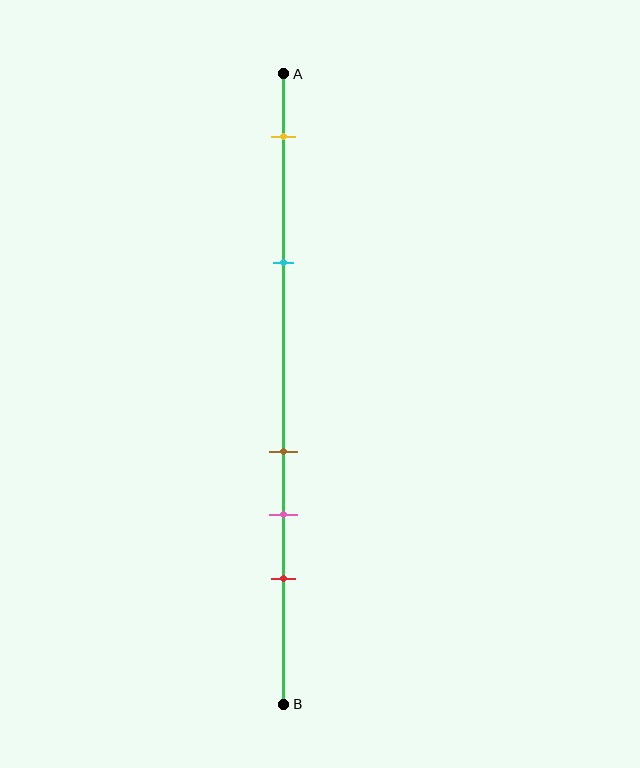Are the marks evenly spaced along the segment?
No, the marks are not evenly spaced.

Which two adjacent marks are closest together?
The brown and pink marks are the closest adjacent pair.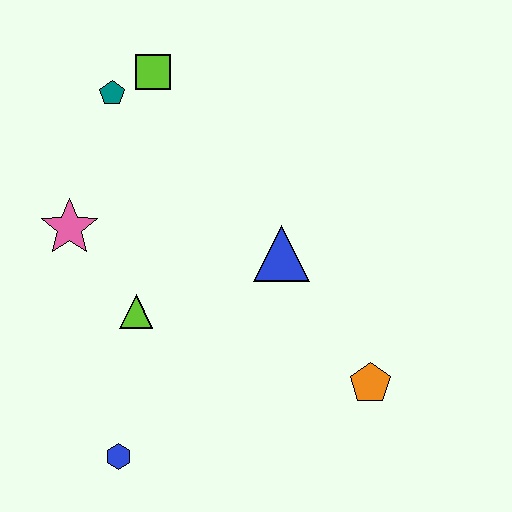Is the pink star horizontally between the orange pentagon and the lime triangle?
No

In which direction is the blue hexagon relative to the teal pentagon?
The blue hexagon is below the teal pentagon.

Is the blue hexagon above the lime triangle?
No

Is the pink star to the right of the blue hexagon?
No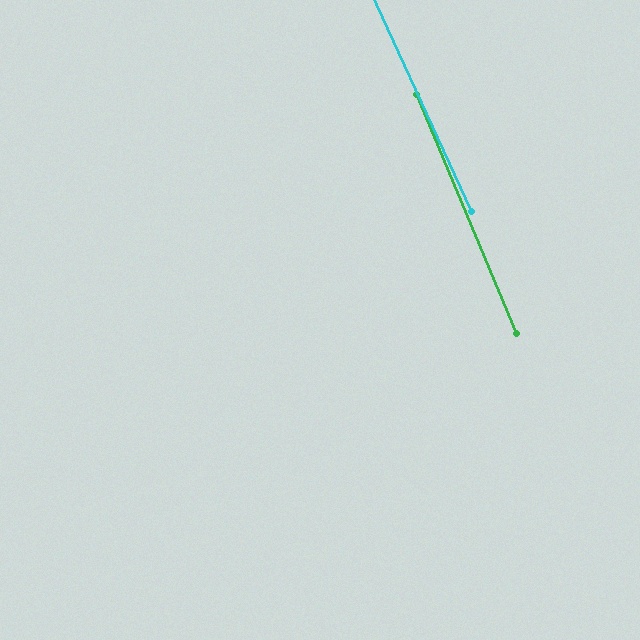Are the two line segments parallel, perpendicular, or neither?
Parallel — their directions differ by only 1.8°.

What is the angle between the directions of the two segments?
Approximately 2 degrees.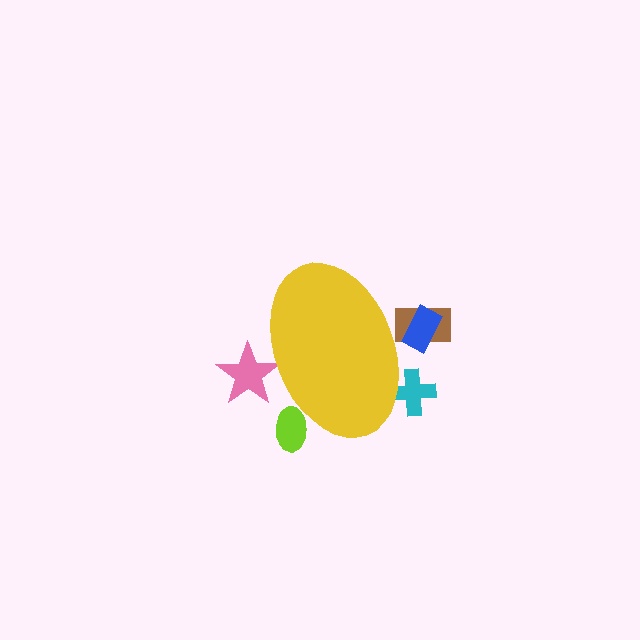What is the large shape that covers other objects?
A yellow ellipse.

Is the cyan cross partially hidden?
Yes, the cyan cross is partially hidden behind the yellow ellipse.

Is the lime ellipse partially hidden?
Yes, the lime ellipse is partially hidden behind the yellow ellipse.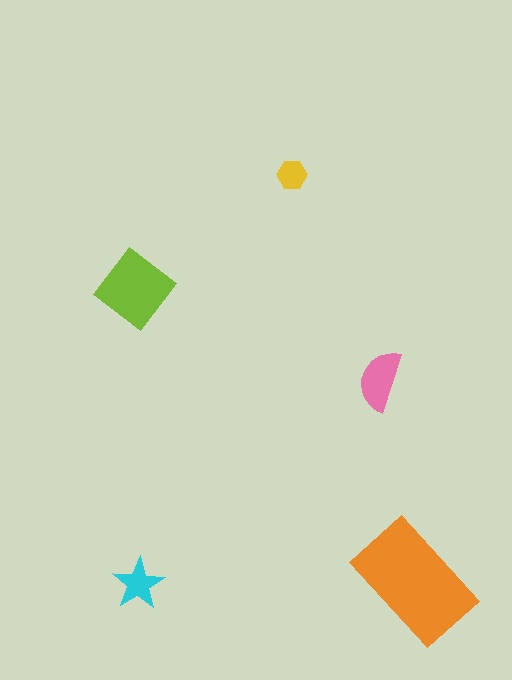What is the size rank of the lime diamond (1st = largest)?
2nd.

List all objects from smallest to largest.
The yellow hexagon, the cyan star, the pink semicircle, the lime diamond, the orange rectangle.